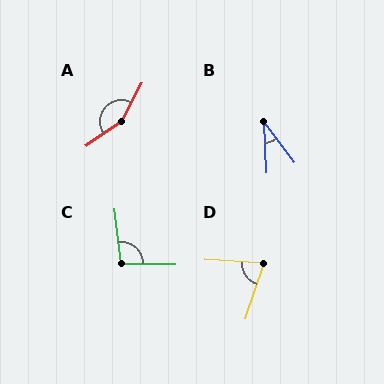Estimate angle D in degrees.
Approximately 75 degrees.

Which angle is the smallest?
B, at approximately 34 degrees.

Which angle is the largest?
A, at approximately 153 degrees.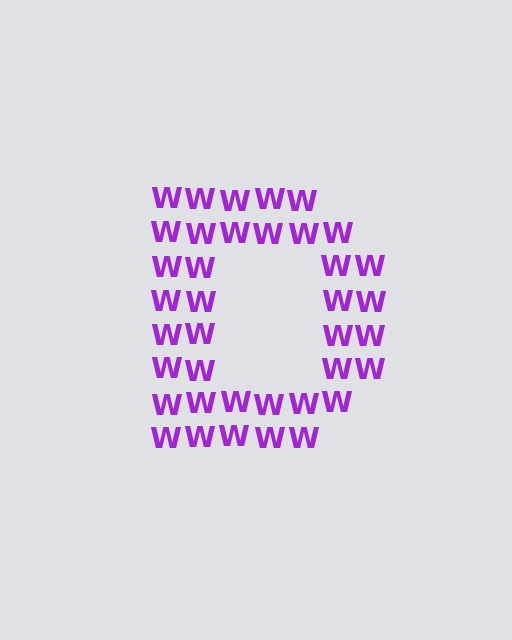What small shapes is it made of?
It is made of small letter W's.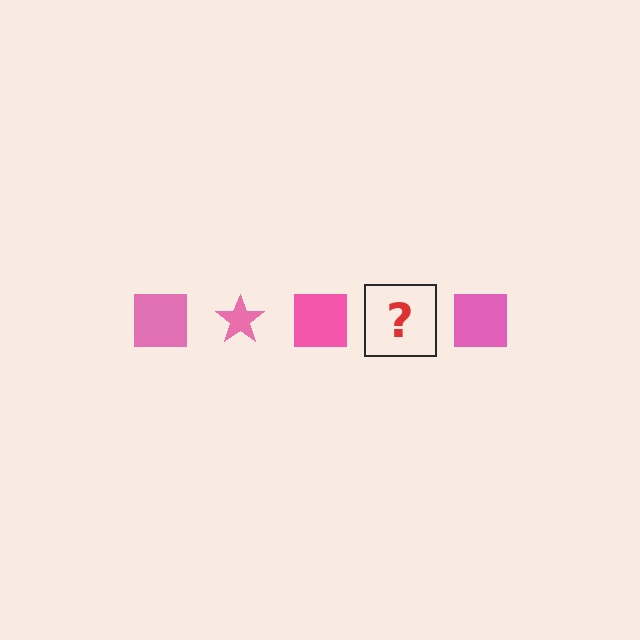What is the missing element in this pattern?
The missing element is a pink star.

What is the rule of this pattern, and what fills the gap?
The rule is that the pattern cycles through square, star shapes in pink. The gap should be filled with a pink star.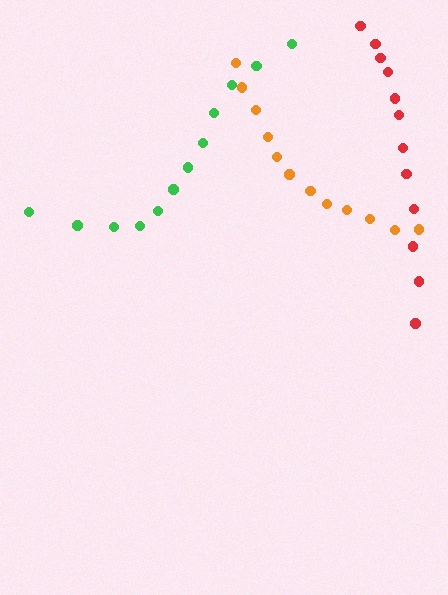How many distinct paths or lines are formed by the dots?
There are 3 distinct paths.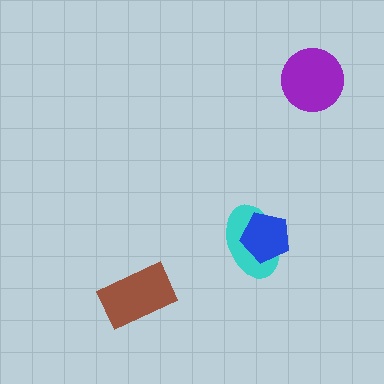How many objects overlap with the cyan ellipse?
1 object overlaps with the cyan ellipse.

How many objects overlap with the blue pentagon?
1 object overlaps with the blue pentagon.